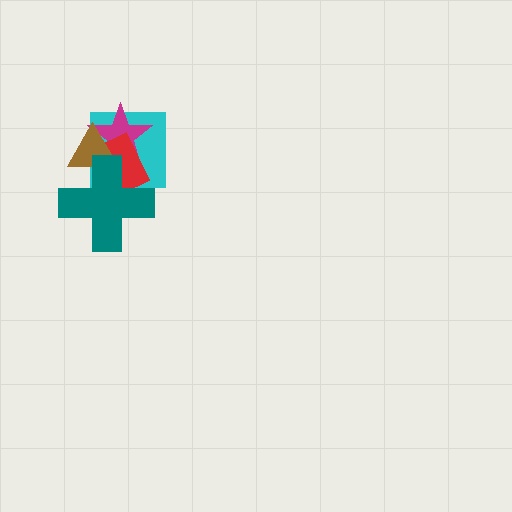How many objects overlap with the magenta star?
4 objects overlap with the magenta star.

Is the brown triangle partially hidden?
Yes, it is partially covered by another shape.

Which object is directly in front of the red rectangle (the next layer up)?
The brown triangle is directly in front of the red rectangle.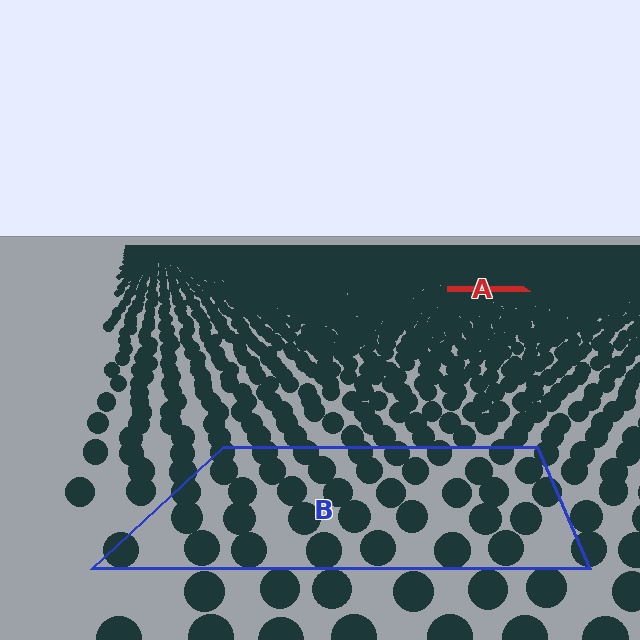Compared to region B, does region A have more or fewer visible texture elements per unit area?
Region A has more texture elements per unit area — they are packed more densely because it is farther away.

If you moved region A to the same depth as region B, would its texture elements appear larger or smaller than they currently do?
They would appear larger. At a closer depth, the same texture elements are projected at a bigger on-screen size.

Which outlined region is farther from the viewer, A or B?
Region A is farther from the viewer — the texture elements inside it appear smaller and more densely packed.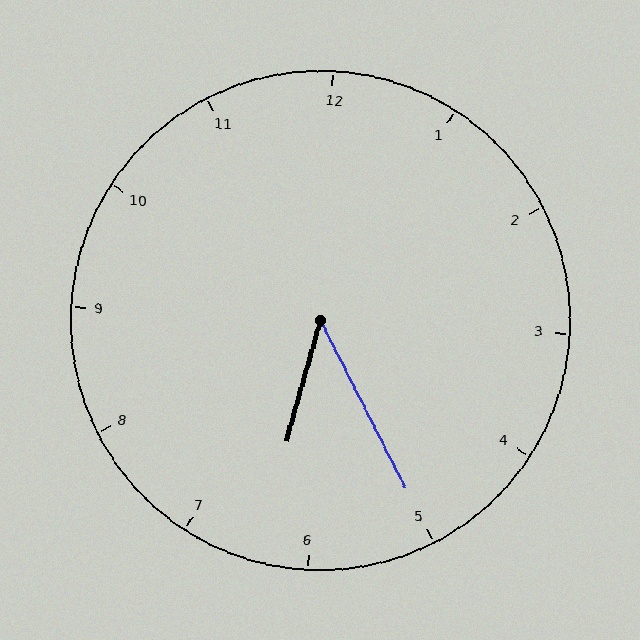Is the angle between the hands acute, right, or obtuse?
It is acute.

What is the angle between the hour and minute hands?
Approximately 42 degrees.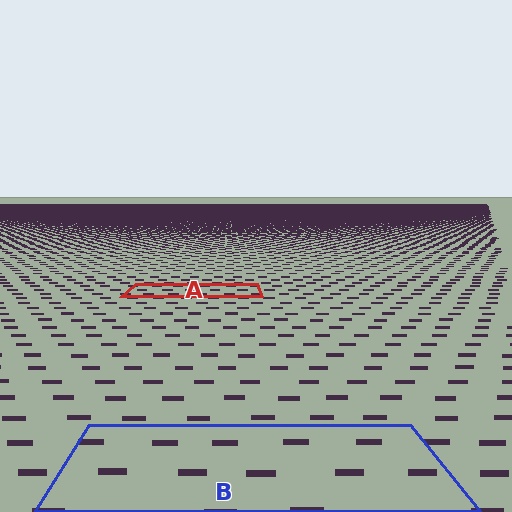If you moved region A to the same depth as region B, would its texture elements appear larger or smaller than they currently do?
They would appear larger. At a closer depth, the same texture elements are projected at a bigger on-screen size.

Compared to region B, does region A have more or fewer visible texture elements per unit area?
Region A has more texture elements per unit area — they are packed more densely because it is farther away.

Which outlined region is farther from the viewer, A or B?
Region A is farther from the viewer — the texture elements inside it appear smaller and more densely packed.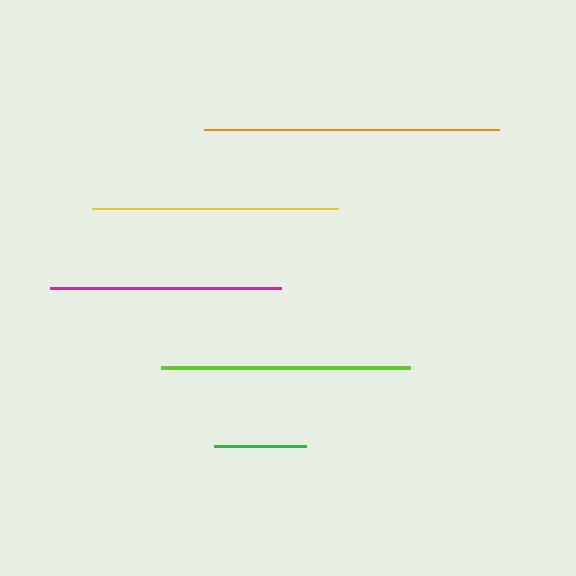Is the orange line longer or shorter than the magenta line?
The orange line is longer than the magenta line.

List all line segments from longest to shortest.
From longest to shortest: orange, lime, yellow, magenta, green.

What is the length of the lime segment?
The lime segment is approximately 249 pixels long.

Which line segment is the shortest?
The green line is the shortest at approximately 92 pixels.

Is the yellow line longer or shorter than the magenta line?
The yellow line is longer than the magenta line.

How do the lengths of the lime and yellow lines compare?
The lime and yellow lines are approximately the same length.